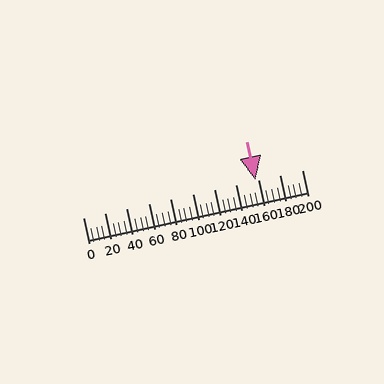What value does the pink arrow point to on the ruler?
The pink arrow points to approximately 158.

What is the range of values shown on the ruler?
The ruler shows values from 0 to 200.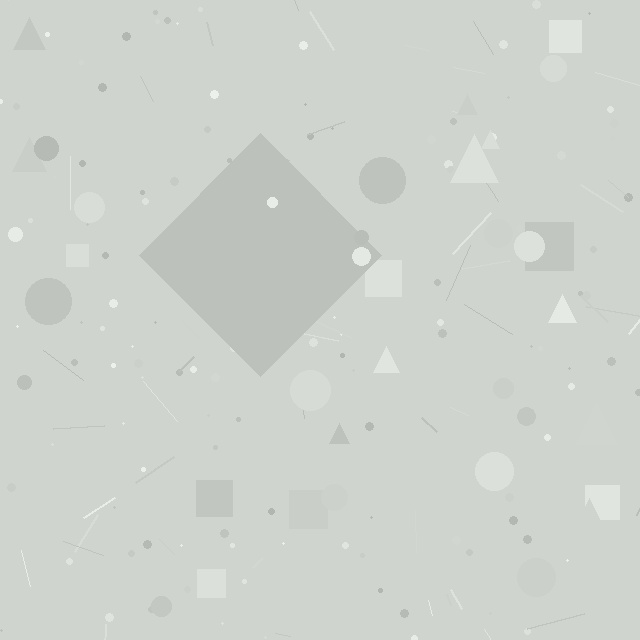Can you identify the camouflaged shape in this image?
The camouflaged shape is a diamond.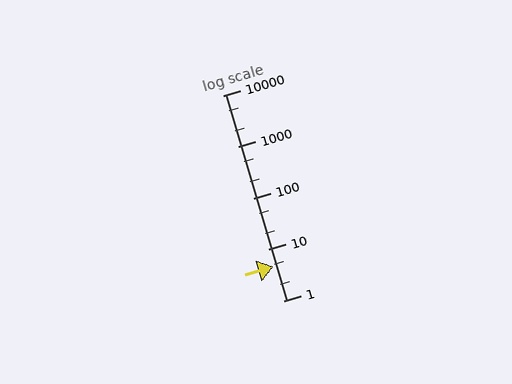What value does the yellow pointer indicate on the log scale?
The pointer indicates approximately 4.6.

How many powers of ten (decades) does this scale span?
The scale spans 4 decades, from 1 to 10000.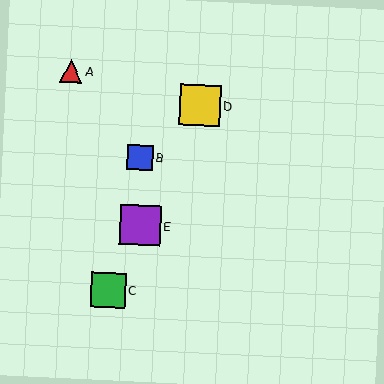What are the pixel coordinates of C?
Object C is at (108, 290).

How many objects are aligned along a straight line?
3 objects (C, D, E) are aligned along a straight line.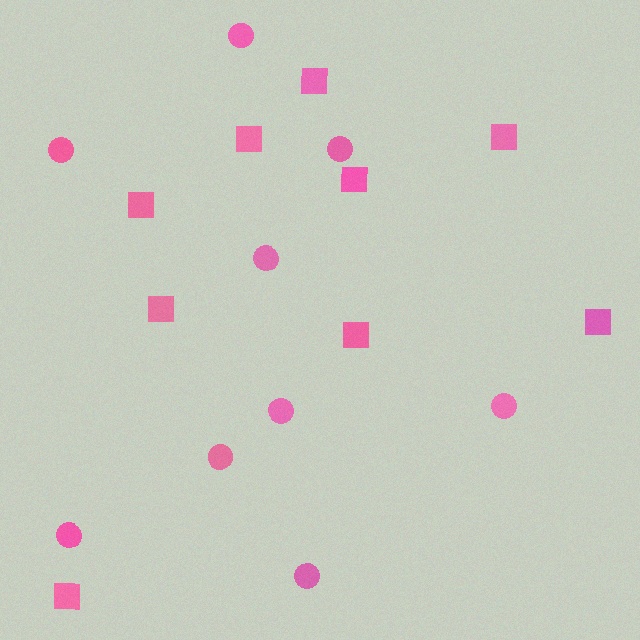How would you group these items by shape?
There are 2 groups: one group of circles (9) and one group of squares (9).